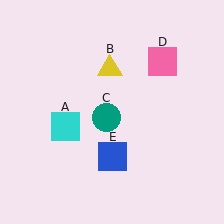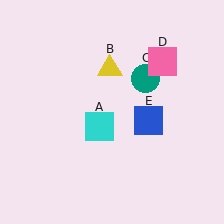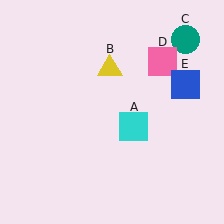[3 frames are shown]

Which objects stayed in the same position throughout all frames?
Yellow triangle (object B) and pink square (object D) remained stationary.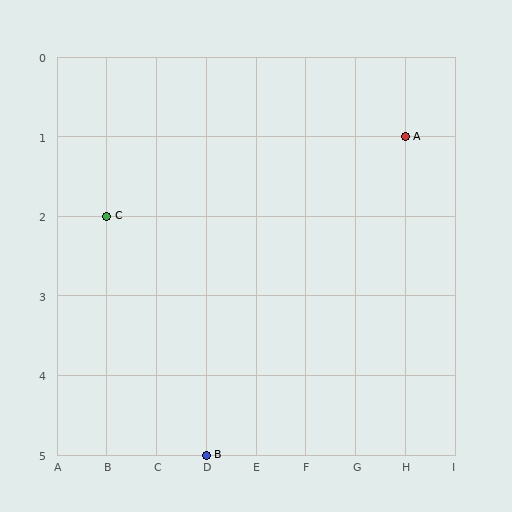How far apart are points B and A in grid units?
Points B and A are 4 columns and 4 rows apart (about 5.7 grid units diagonally).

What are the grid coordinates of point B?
Point B is at grid coordinates (D, 5).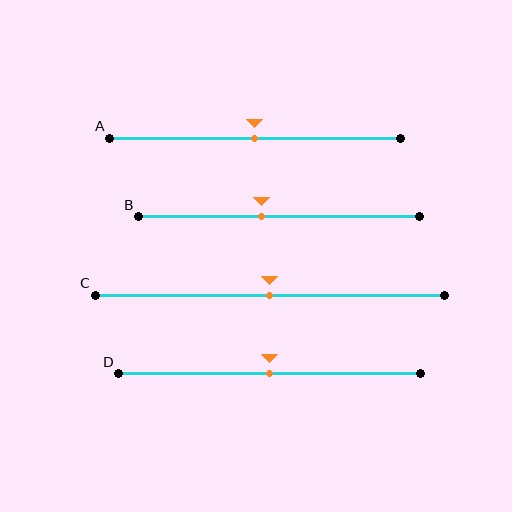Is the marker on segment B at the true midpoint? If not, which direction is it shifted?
No, the marker on segment B is shifted to the left by about 6% of the segment length.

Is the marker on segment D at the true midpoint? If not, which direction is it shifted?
Yes, the marker on segment D is at the true midpoint.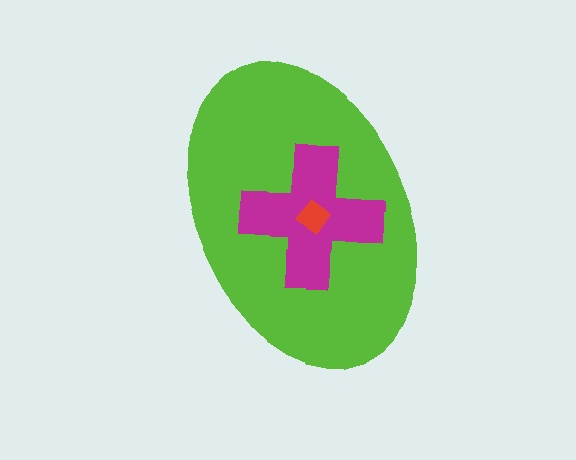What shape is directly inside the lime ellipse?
The magenta cross.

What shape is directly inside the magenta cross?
The red diamond.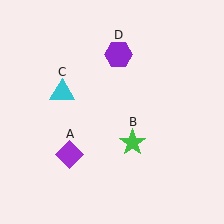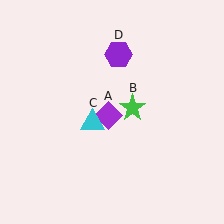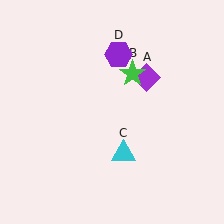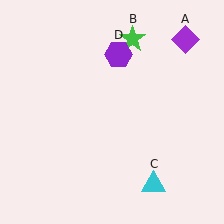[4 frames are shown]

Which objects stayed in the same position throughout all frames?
Purple hexagon (object D) remained stationary.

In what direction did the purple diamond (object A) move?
The purple diamond (object A) moved up and to the right.